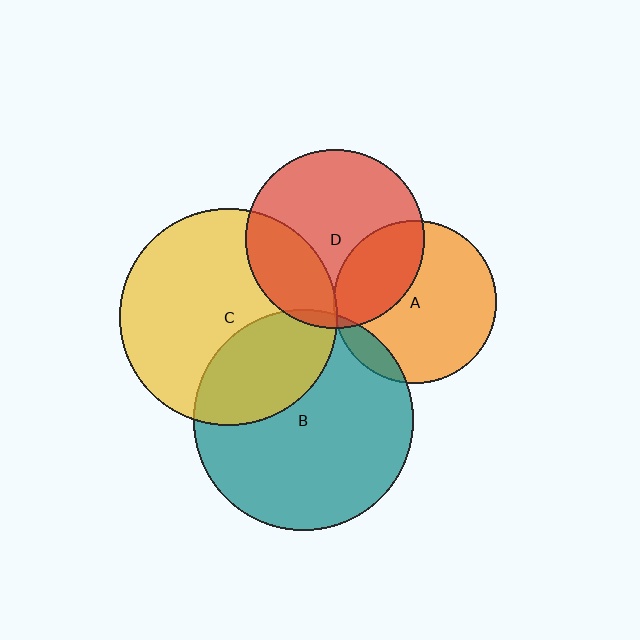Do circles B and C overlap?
Yes.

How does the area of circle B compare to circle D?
Approximately 1.5 times.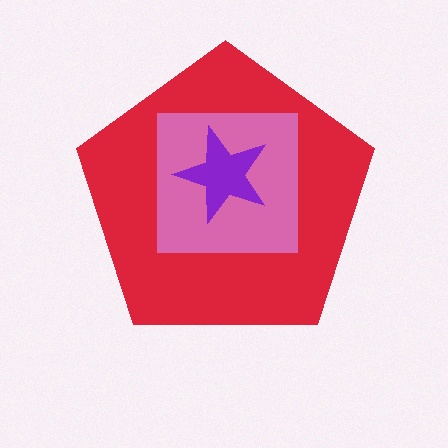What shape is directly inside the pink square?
The purple star.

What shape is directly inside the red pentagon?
The pink square.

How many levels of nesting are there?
3.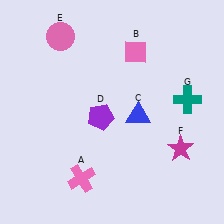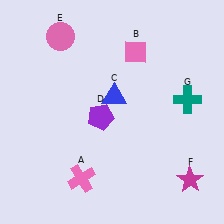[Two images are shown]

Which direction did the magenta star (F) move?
The magenta star (F) moved down.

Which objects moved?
The objects that moved are: the blue triangle (C), the magenta star (F).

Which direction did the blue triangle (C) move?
The blue triangle (C) moved left.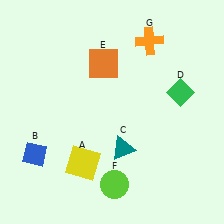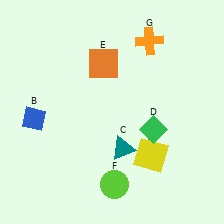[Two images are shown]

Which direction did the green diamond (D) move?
The green diamond (D) moved down.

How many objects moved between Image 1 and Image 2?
3 objects moved between the two images.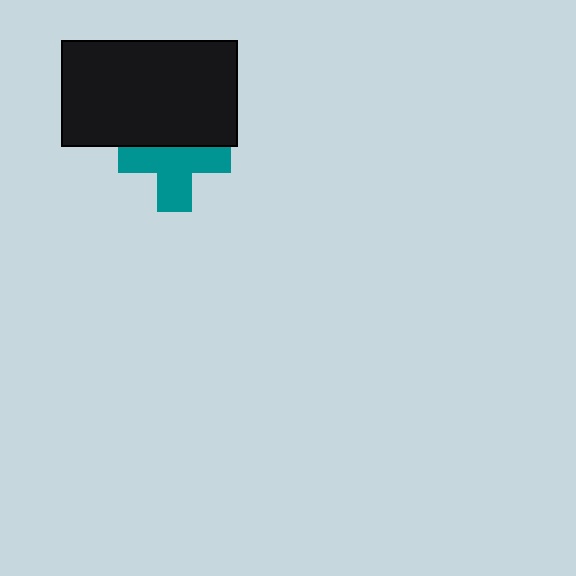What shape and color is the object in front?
The object in front is a black rectangle.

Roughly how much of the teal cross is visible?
About half of it is visible (roughly 64%).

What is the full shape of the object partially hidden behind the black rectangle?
The partially hidden object is a teal cross.